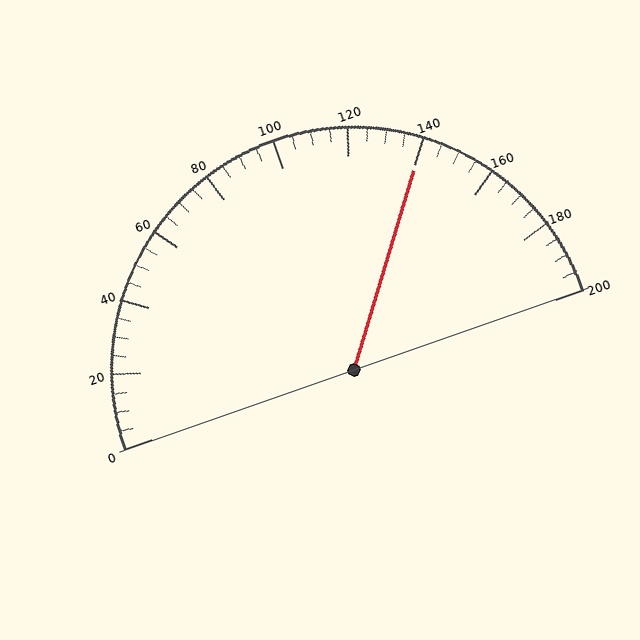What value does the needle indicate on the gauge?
The needle indicates approximately 140.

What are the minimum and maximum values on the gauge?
The gauge ranges from 0 to 200.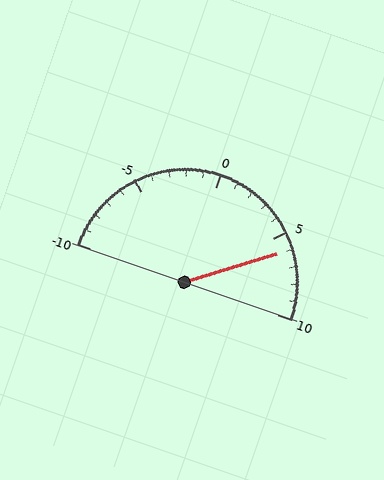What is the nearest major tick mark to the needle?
The nearest major tick mark is 5.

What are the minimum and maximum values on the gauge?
The gauge ranges from -10 to 10.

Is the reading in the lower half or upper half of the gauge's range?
The reading is in the upper half of the range (-10 to 10).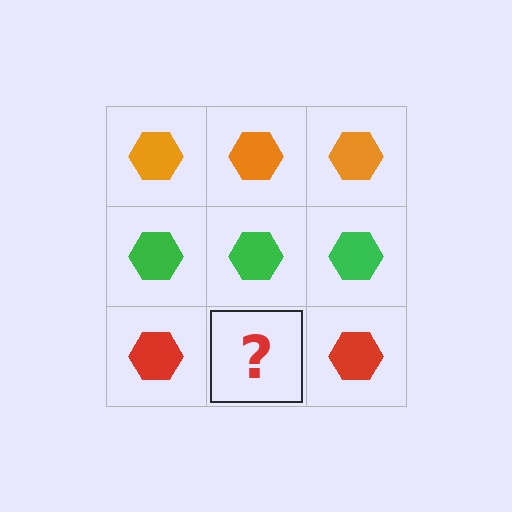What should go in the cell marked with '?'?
The missing cell should contain a red hexagon.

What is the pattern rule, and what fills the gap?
The rule is that each row has a consistent color. The gap should be filled with a red hexagon.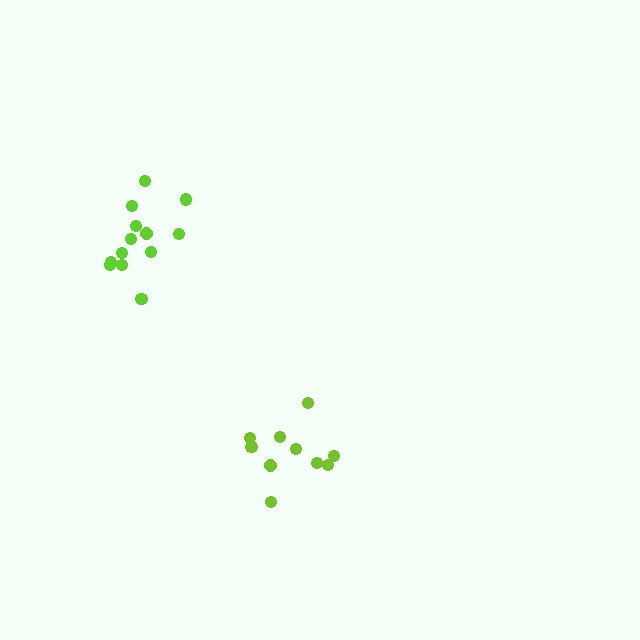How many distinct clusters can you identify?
There are 2 distinct clusters.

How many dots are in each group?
Group 1: 10 dots, Group 2: 13 dots (23 total).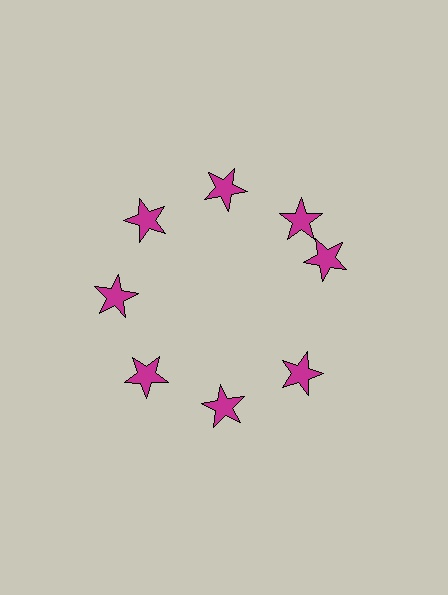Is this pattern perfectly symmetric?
No. The 8 magenta stars are arranged in a ring, but one element near the 3 o'clock position is rotated out of alignment along the ring, breaking the 8-fold rotational symmetry.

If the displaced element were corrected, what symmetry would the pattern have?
It would have 8-fold rotational symmetry — the pattern would map onto itself every 45 degrees.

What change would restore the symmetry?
The symmetry would be restored by rotating it back into even spacing with its neighbors so that all 8 stars sit at equal angles and equal distance from the center.